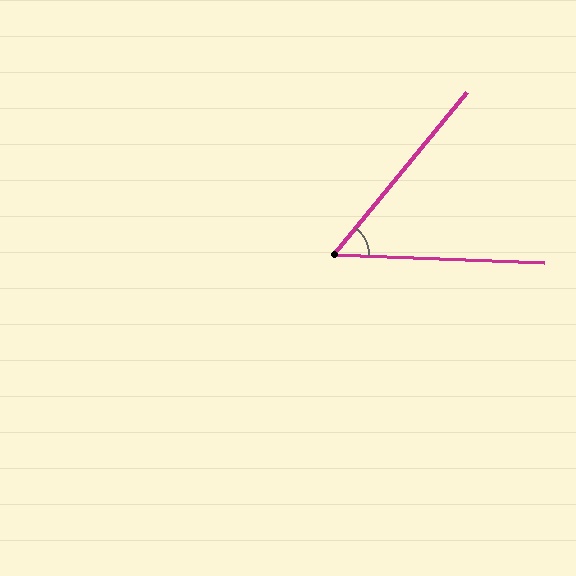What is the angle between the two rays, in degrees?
Approximately 53 degrees.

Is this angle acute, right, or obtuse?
It is acute.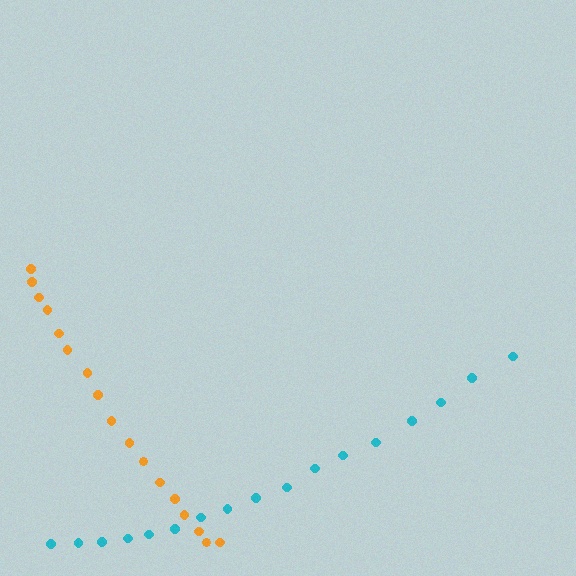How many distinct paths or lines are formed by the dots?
There are 2 distinct paths.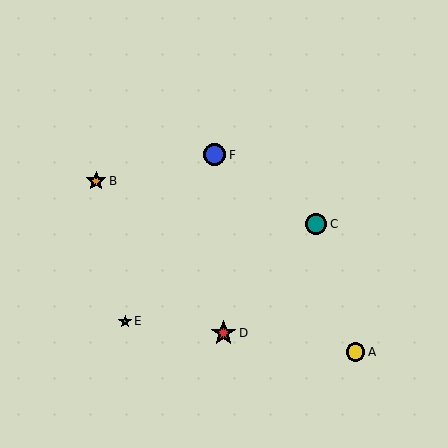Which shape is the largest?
The red star (labeled D) is the largest.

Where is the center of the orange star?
The center of the orange star is at (96, 181).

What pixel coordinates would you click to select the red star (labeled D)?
Click at (224, 333) to select the red star D.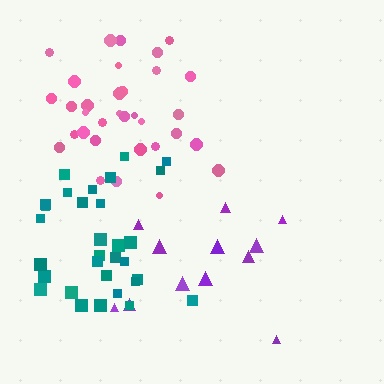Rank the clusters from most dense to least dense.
pink, teal, purple.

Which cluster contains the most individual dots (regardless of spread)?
Pink (35).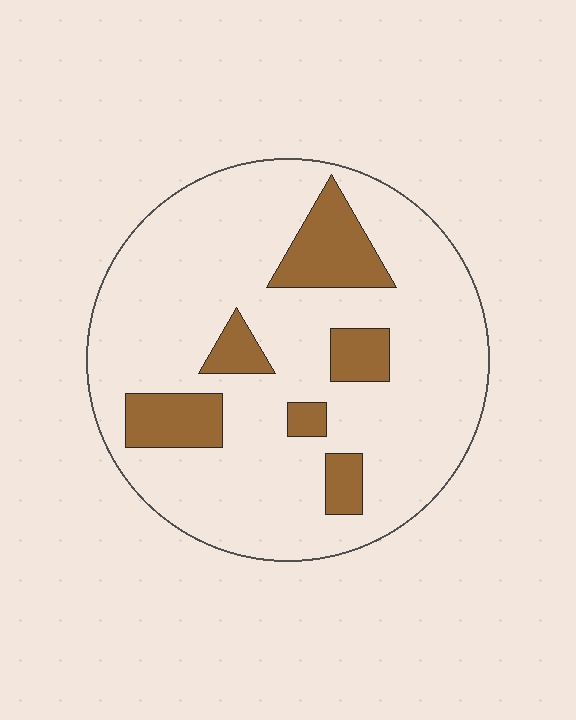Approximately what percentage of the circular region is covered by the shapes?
Approximately 20%.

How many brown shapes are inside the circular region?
6.